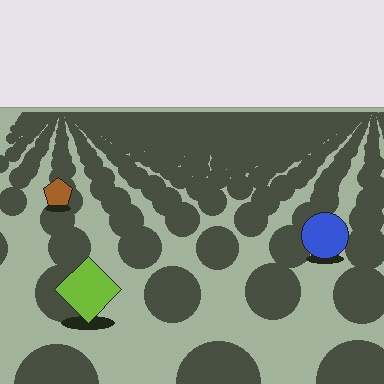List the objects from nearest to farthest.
From nearest to farthest: the lime diamond, the blue circle, the brown pentagon.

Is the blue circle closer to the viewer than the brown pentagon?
Yes. The blue circle is closer — you can tell from the texture gradient: the ground texture is coarser near it.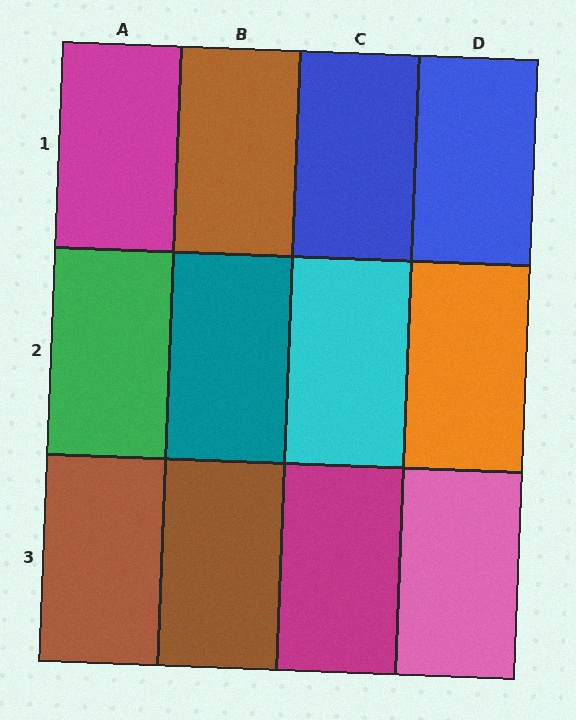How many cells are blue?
2 cells are blue.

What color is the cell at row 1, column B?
Brown.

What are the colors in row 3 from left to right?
Brown, brown, magenta, pink.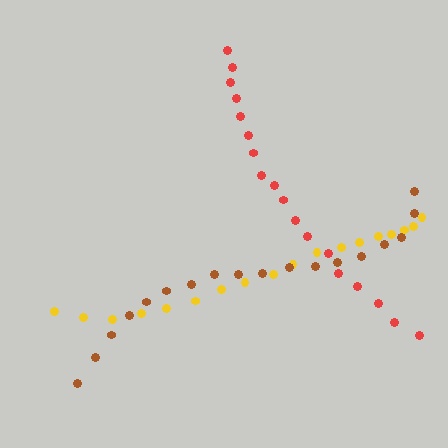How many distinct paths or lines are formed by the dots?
There are 3 distinct paths.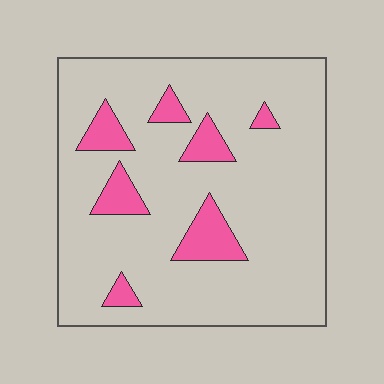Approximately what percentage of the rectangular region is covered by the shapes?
Approximately 15%.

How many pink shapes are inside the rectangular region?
7.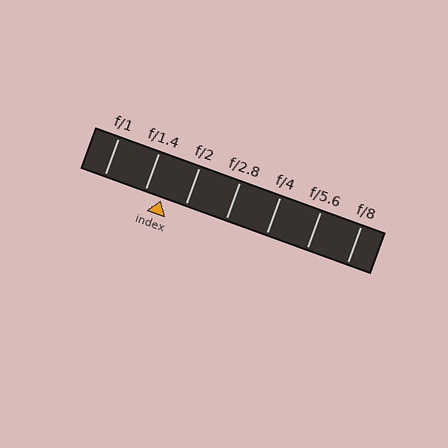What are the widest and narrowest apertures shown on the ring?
The widest aperture shown is f/1 and the narrowest is f/8.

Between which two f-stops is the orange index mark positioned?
The index mark is between f/1.4 and f/2.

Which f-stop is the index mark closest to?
The index mark is closest to f/1.4.